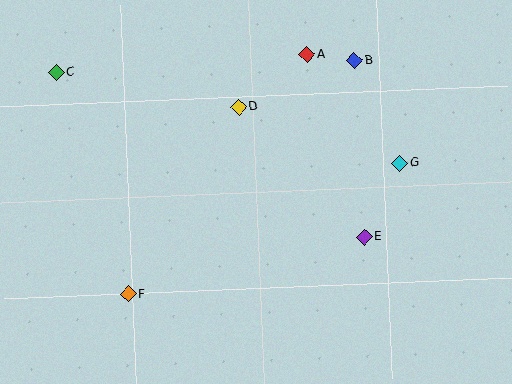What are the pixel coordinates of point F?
Point F is at (129, 294).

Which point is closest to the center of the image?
Point D at (239, 107) is closest to the center.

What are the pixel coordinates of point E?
Point E is at (364, 237).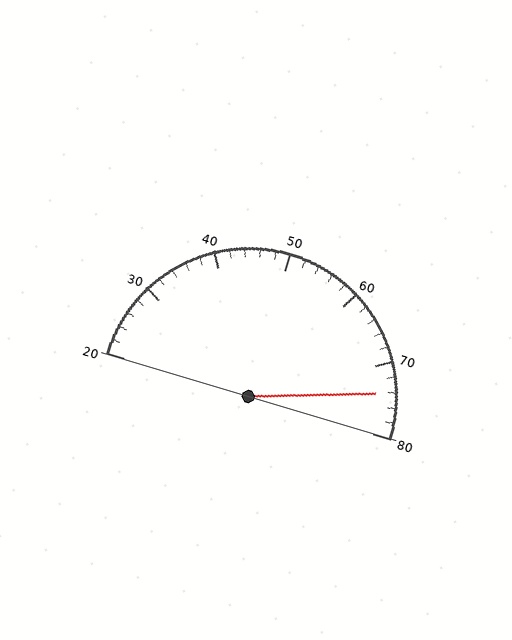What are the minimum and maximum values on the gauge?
The gauge ranges from 20 to 80.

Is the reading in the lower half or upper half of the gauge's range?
The reading is in the upper half of the range (20 to 80).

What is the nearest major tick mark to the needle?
The nearest major tick mark is 70.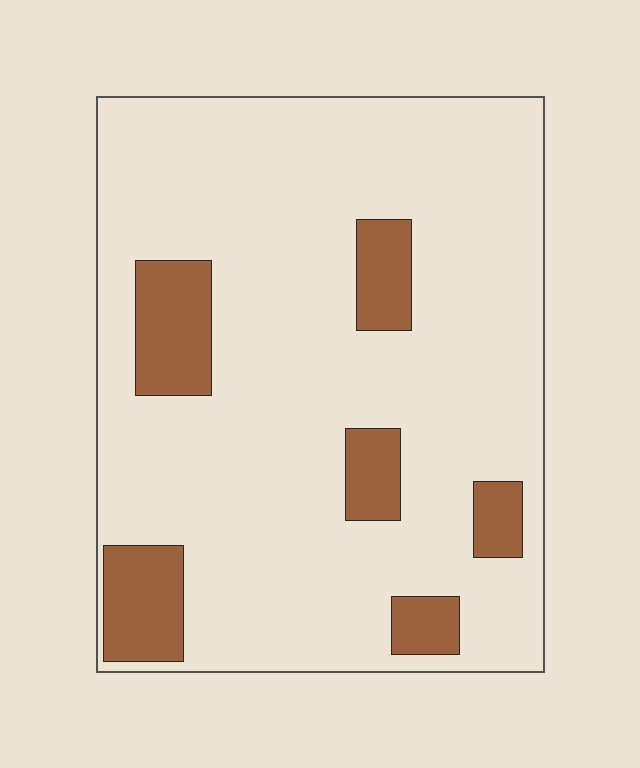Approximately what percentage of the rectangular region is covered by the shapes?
Approximately 15%.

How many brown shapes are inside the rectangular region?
6.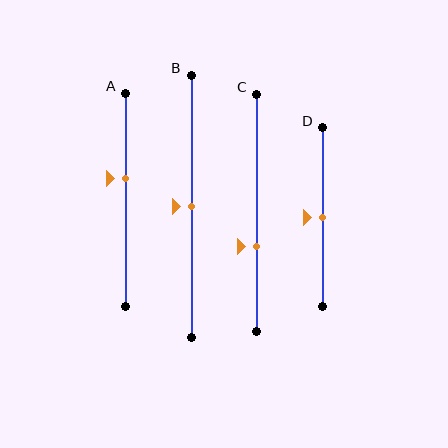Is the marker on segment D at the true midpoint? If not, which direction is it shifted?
Yes, the marker on segment D is at the true midpoint.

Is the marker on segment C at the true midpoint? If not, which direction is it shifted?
No, the marker on segment C is shifted downward by about 14% of the segment length.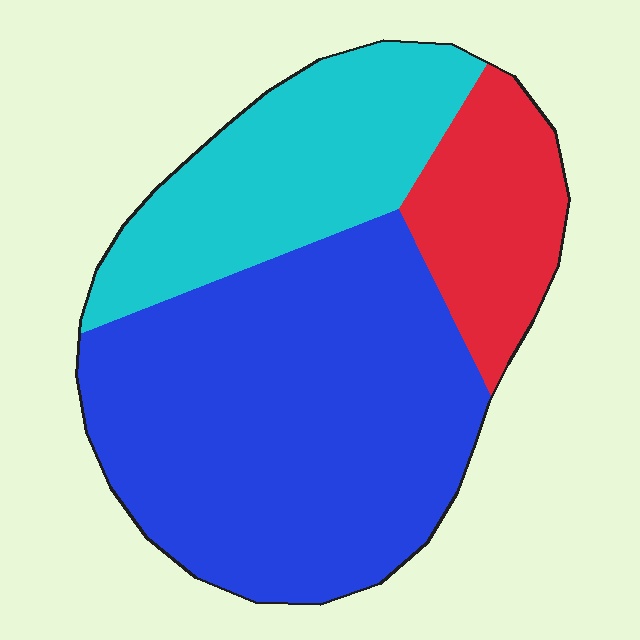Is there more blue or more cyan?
Blue.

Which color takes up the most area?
Blue, at roughly 55%.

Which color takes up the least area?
Red, at roughly 15%.